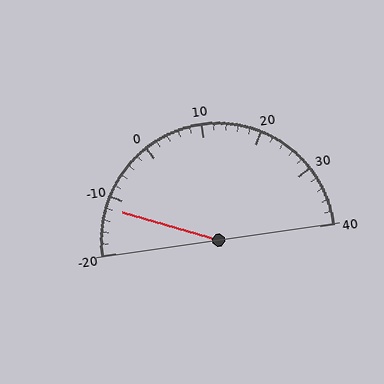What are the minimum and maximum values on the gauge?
The gauge ranges from -20 to 40.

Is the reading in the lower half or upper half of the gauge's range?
The reading is in the lower half of the range (-20 to 40).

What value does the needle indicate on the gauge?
The needle indicates approximately -12.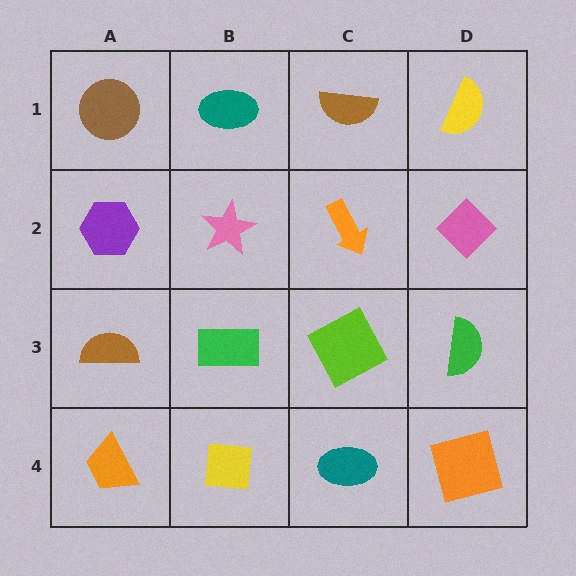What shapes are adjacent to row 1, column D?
A pink diamond (row 2, column D), a brown semicircle (row 1, column C).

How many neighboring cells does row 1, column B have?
3.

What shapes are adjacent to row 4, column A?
A brown semicircle (row 3, column A), a yellow square (row 4, column B).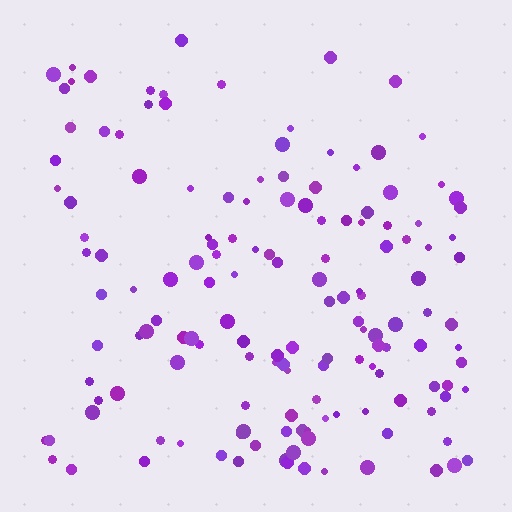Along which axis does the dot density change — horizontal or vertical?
Vertical.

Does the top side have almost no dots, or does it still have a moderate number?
Still a moderate number, just noticeably fewer than the bottom.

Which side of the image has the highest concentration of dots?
The bottom.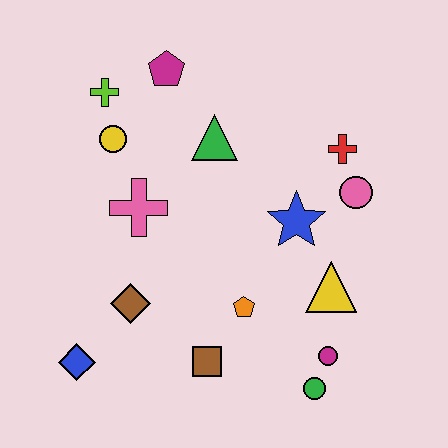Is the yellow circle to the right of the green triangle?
No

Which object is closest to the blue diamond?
The brown diamond is closest to the blue diamond.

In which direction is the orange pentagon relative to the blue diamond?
The orange pentagon is to the right of the blue diamond.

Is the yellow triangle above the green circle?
Yes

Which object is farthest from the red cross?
The blue diamond is farthest from the red cross.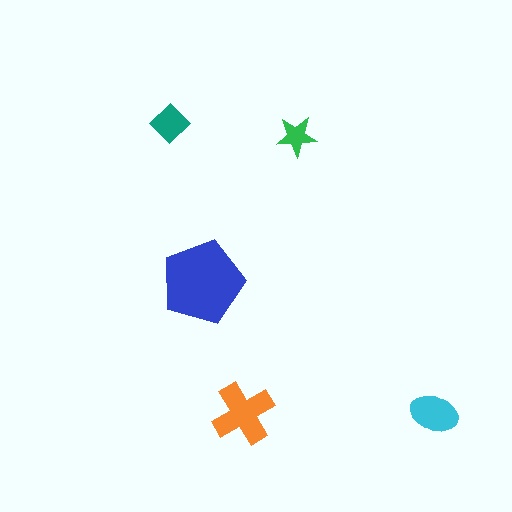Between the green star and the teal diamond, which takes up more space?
The teal diamond.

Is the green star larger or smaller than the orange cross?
Smaller.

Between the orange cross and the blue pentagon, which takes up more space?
The blue pentagon.